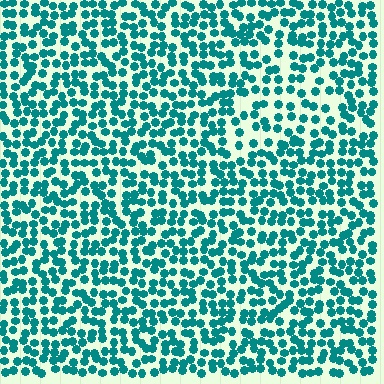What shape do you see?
I see a triangle.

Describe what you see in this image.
The image contains small teal elements arranged at two different densities. A triangle-shaped region is visible where the elements are less densely packed than the surrounding area.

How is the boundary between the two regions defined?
The boundary is defined by a change in element density (approximately 1.6x ratio). All elements are the same color, size, and shape.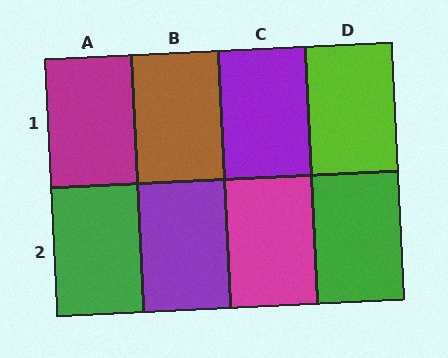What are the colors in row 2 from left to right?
Green, purple, magenta, green.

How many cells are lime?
1 cell is lime.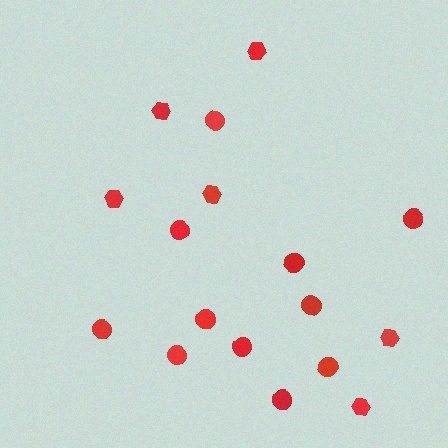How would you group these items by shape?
There are 2 groups: one group of hexagons (6) and one group of circles (11).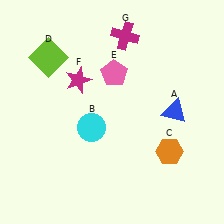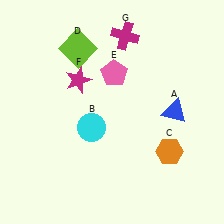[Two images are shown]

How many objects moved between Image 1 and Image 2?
1 object moved between the two images.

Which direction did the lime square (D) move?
The lime square (D) moved right.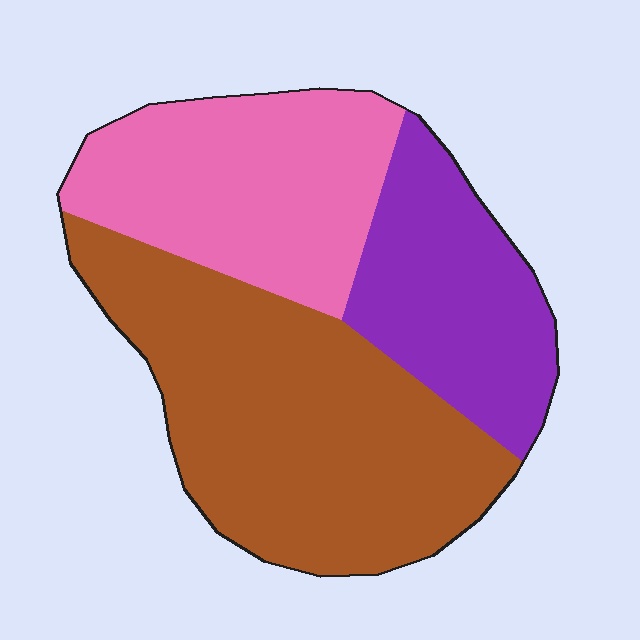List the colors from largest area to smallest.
From largest to smallest: brown, pink, purple.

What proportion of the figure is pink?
Pink covers about 30% of the figure.